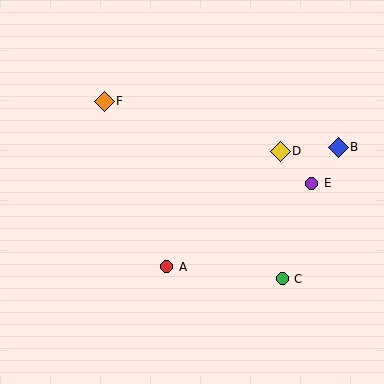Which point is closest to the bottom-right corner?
Point C is closest to the bottom-right corner.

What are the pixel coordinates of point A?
Point A is at (167, 267).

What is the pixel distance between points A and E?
The distance between A and E is 167 pixels.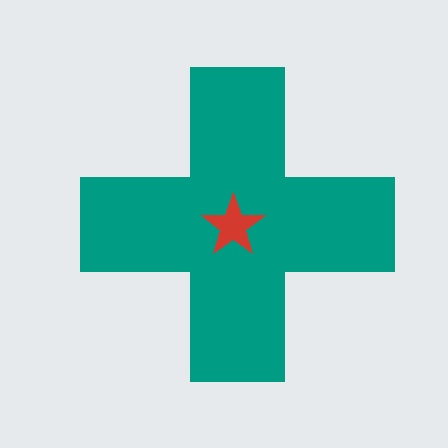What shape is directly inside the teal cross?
The red star.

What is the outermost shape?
The teal cross.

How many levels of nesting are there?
2.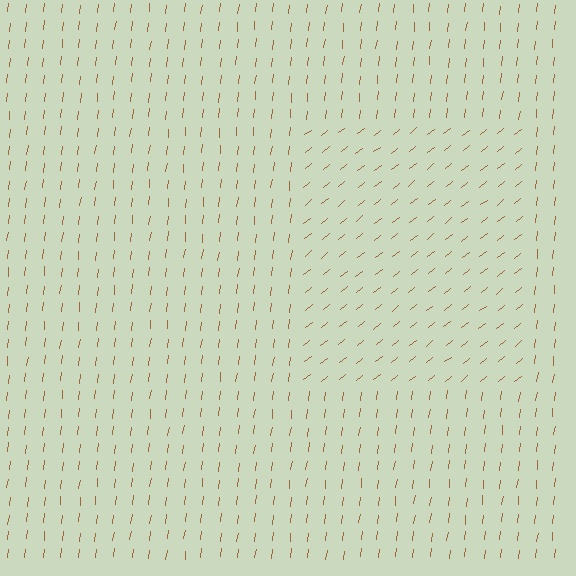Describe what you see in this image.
The image is filled with small brown line segments. A rectangle region in the image has lines oriented differently from the surrounding lines, creating a visible texture boundary.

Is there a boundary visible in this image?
Yes, there is a texture boundary formed by a change in line orientation.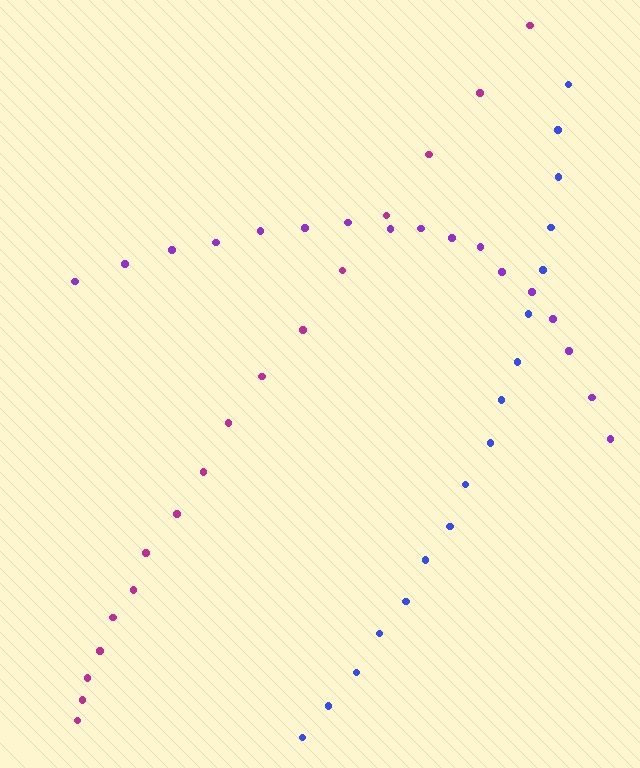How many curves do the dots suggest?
There are 3 distinct paths.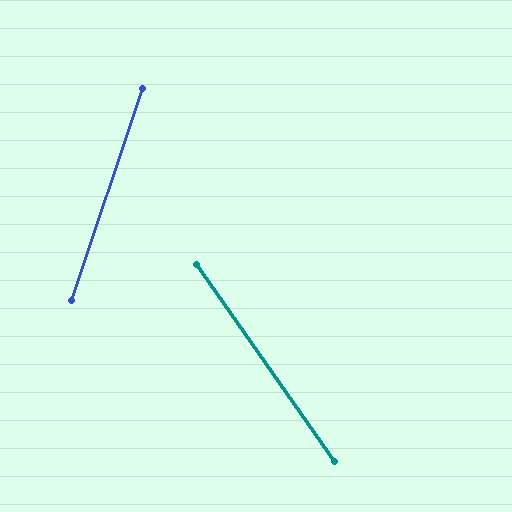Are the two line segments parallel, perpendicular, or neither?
Neither parallel nor perpendicular — they differ by about 54°.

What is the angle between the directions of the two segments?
Approximately 54 degrees.